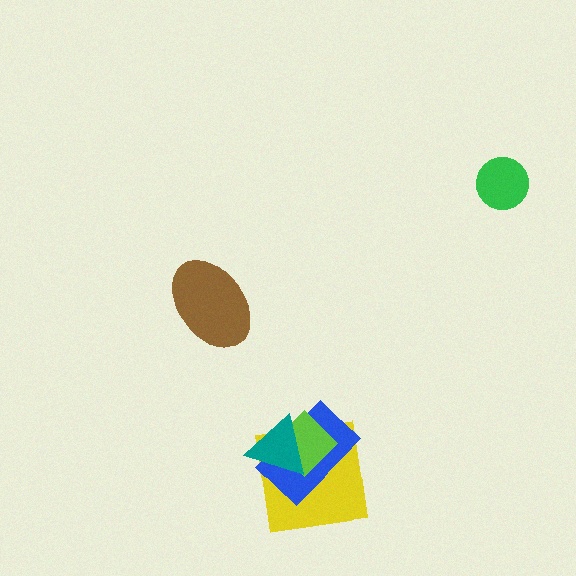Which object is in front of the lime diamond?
The teal triangle is in front of the lime diamond.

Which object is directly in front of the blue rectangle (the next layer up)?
The lime diamond is directly in front of the blue rectangle.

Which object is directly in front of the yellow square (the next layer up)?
The blue rectangle is directly in front of the yellow square.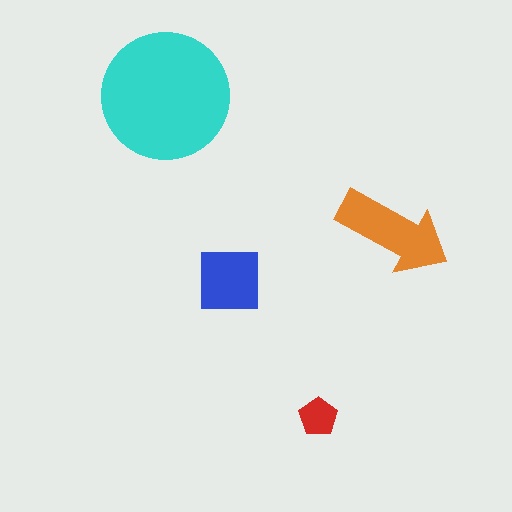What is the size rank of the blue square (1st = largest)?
3rd.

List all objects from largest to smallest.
The cyan circle, the orange arrow, the blue square, the red pentagon.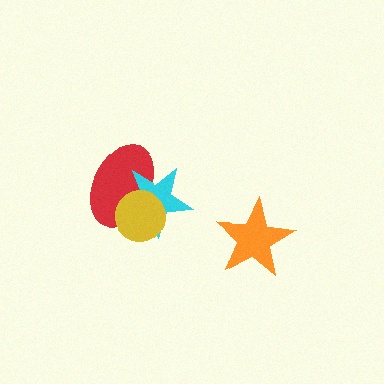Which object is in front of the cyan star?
The yellow circle is in front of the cyan star.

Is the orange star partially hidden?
No, no other shape covers it.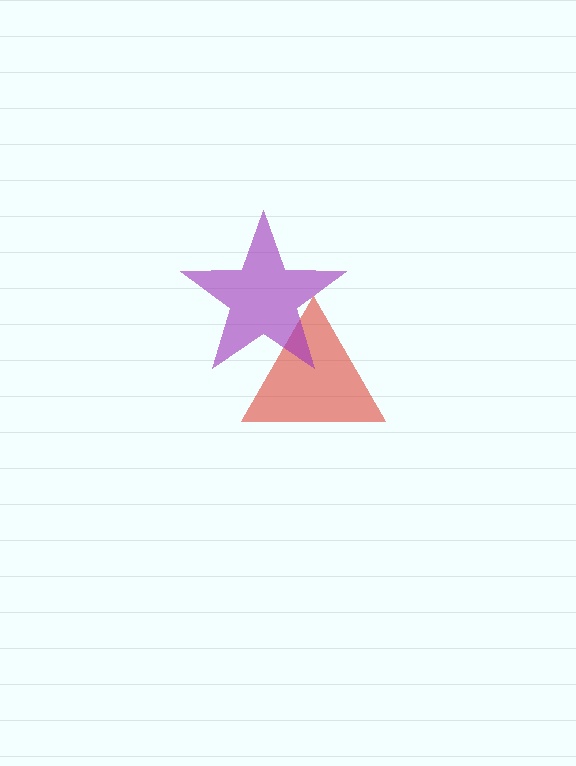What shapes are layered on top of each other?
The layered shapes are: a red triangle, a purple star.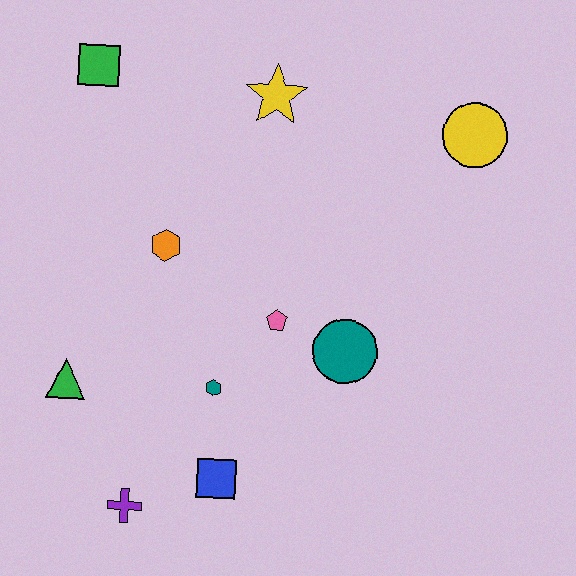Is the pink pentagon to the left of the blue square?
No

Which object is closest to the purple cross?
The blue square is closest to the purple cross.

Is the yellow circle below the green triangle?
No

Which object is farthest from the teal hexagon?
The yellow circle is farthest from the teal hexagon.